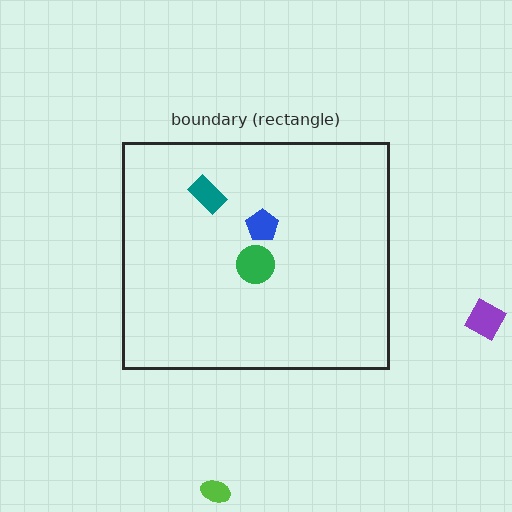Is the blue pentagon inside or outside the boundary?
Inside.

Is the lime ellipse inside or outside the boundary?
Outside.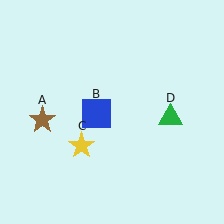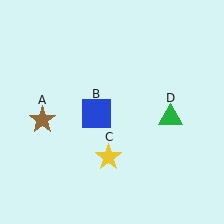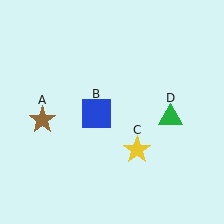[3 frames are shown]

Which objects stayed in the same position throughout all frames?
Brown star (object A) and blue square (object B) and green triangle (object D) remained stationary.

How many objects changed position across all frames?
1 object changed position: yellow star (object C).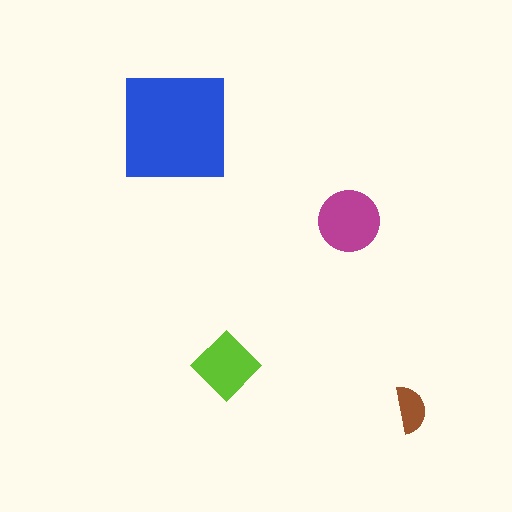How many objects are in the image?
There are 4 objects in the image.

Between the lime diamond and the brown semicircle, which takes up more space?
The lime diamond.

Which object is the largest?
The blue square.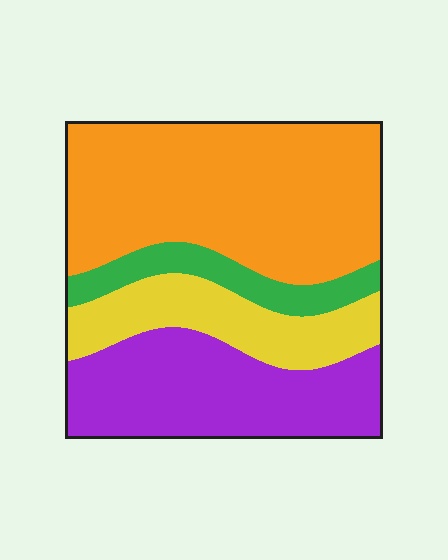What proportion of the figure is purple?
Purple covers around 30% of the figure.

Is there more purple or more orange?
Orange.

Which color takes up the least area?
Green, at roughly 10%.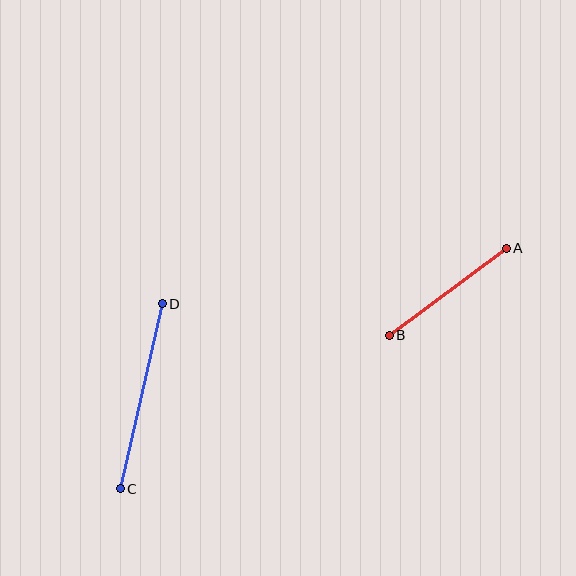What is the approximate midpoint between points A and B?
The midpoint is at approximately (448, 292) pixels.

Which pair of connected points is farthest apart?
Points C and D are farthest apart.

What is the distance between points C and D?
The distance is approximately 190 pixels.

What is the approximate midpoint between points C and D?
The midpoint is at approximately (141, 396) pixels.